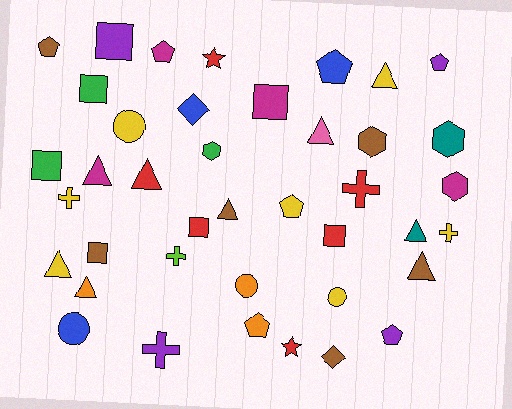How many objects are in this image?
There are 40 objects.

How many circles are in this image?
There are 4 circles.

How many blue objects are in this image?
There are 3 blue objects.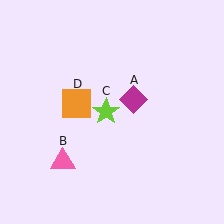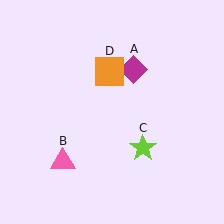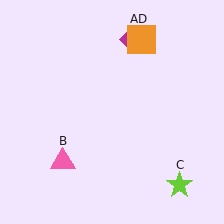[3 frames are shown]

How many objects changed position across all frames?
3 objects changed position: magenta diamond (object A), lime star (object C), orange square (object D).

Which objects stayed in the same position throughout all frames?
Pink triangle (object B) remained stationary.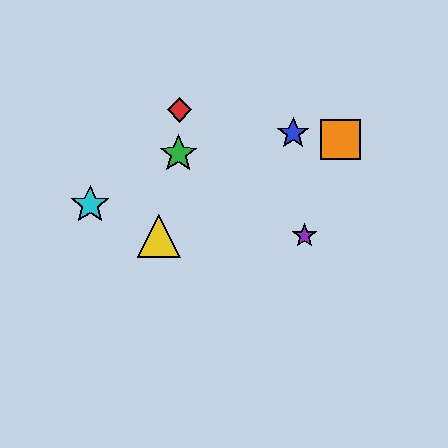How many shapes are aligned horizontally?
2 shapes (the yellow triangle, the purple star) are aligned horizontally.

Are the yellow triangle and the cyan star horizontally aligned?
No, the yellow triangle is at y≈236 and the cyan star is at y≈205.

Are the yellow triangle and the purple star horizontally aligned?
Yes, both are at y≈236.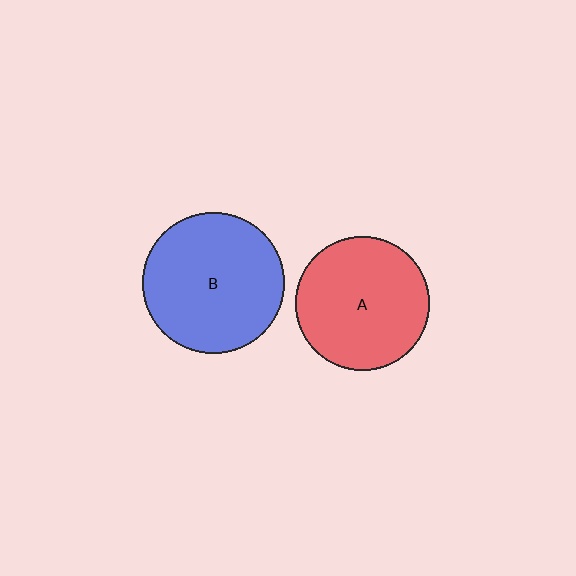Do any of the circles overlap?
No, none of the circles overlap.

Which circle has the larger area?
Circle B (blue).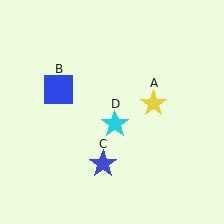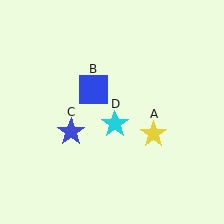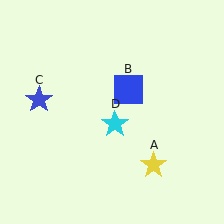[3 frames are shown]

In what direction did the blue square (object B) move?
The blue square (object B) moved right.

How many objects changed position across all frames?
3 objects changed position: yellow star (object A), blue square (object B), blue star (object C).